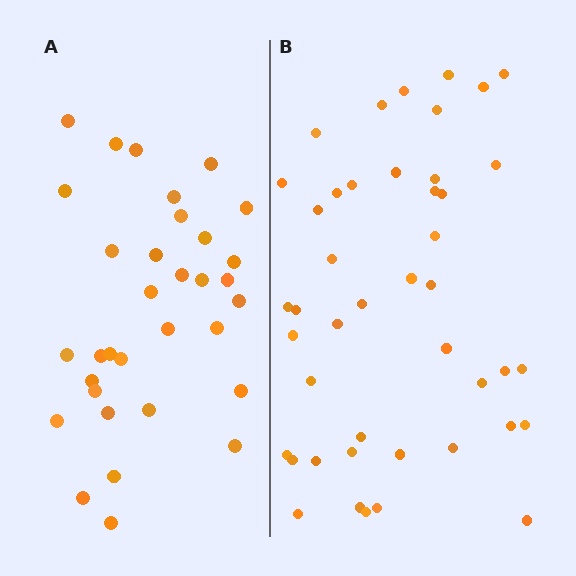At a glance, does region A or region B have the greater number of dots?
Region B (the right region) has more dots.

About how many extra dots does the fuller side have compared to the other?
Region B has roughly 12 or so more dots than region A.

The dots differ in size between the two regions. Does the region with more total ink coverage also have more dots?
No. Region A has more total ink coverage because its dots are larger, but region B actually contains more individual dots. Total area can be misleading — the number of items is what matters here.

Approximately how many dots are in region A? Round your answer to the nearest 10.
About 30 dots. (The exact count is 33, which rounds to 30.)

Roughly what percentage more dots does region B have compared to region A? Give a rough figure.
About 35% more.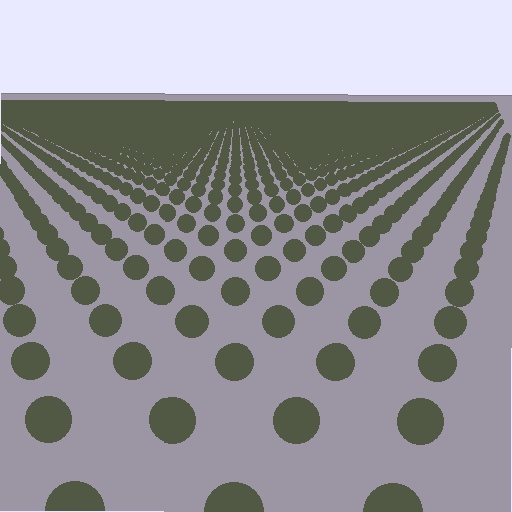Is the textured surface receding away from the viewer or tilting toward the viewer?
The surface is receding away from the viewer. Texture elements get smaller and denser toward the top.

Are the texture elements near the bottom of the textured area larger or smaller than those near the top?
Larger. Near the bottom, elements are closer to the viewer and appear at a bigger on-screen size.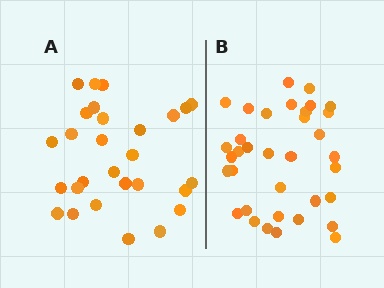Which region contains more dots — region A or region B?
Region B (the right region) has more dots.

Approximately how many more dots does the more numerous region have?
Region B has roughly 8 or so more dots than region A.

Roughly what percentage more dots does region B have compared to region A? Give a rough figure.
About 25% more.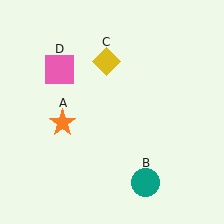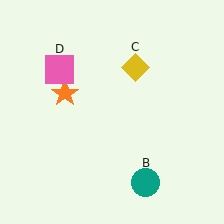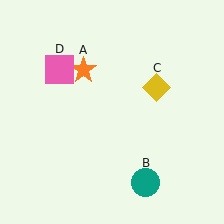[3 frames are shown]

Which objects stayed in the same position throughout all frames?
Teal circle (object B) and pink square (object D) remained stationary.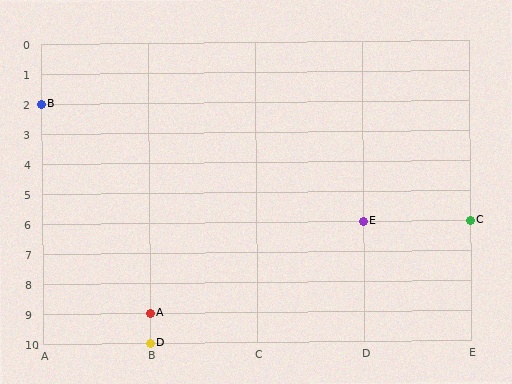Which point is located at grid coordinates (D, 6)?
Point E is at (D, 6).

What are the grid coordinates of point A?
Point A is at grid coordinates (B, 9).